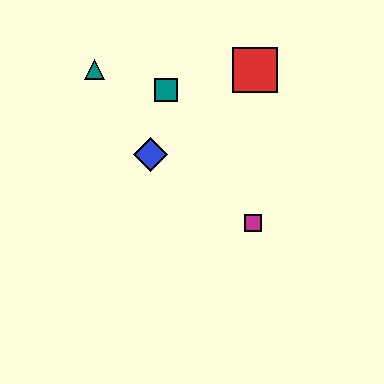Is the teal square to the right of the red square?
No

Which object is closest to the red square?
The teal square is closest to the red square.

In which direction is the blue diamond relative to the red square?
The blue diamond is to the left of the red square.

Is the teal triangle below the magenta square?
No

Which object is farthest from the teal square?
The magenta square is farthest from the teal square.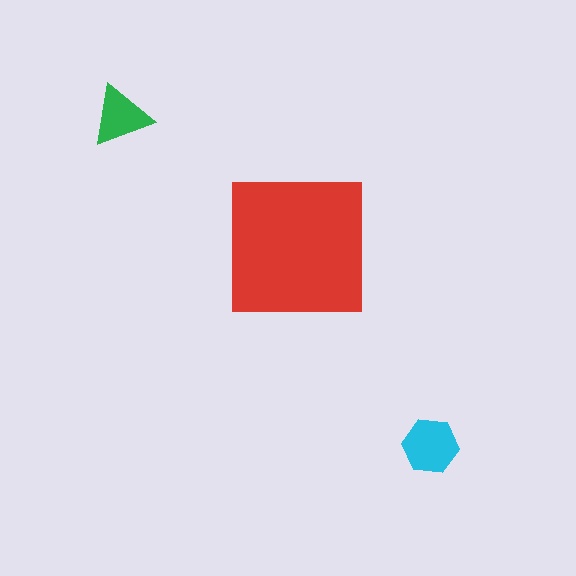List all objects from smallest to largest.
The green triangle, the cyan hexagon, the red square.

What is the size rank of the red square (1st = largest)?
1st.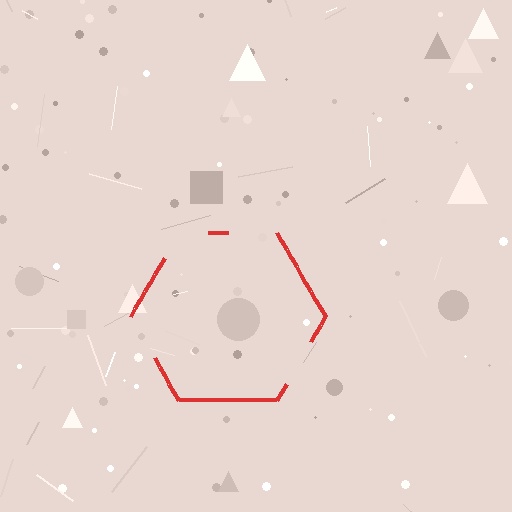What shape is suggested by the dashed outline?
The dashed outline suggests a hexagon.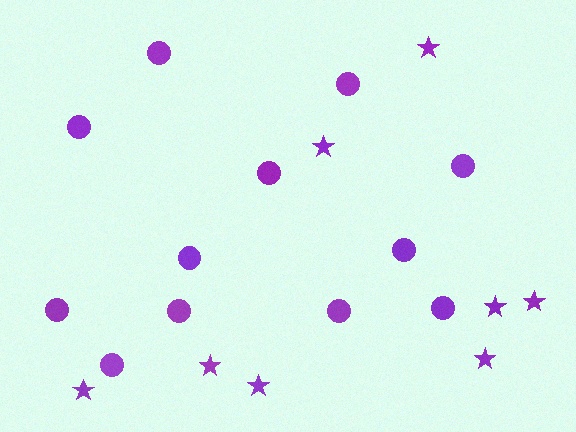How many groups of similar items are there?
There are 2 groups: one group of circles (12) and one group of stars (8).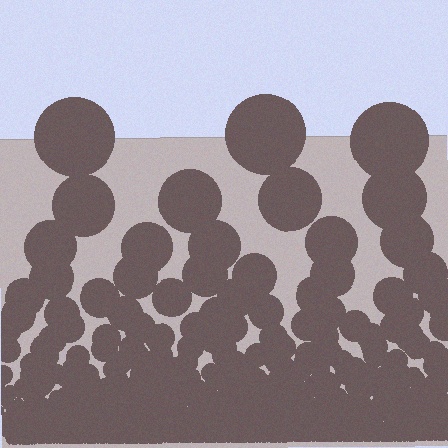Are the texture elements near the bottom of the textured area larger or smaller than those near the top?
Smaller. The gradient is inverted — elements near the bottom are smaller and denser.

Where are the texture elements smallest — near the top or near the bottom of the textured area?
Near the bottom.